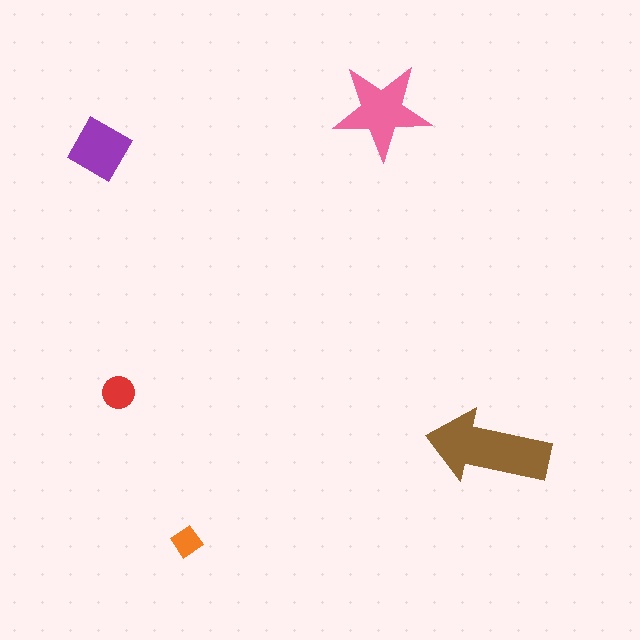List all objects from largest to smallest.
The brown arrow, the pink star, the purple square, the red circle, the orange diamond.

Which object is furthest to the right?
The brown arrow is rightmost.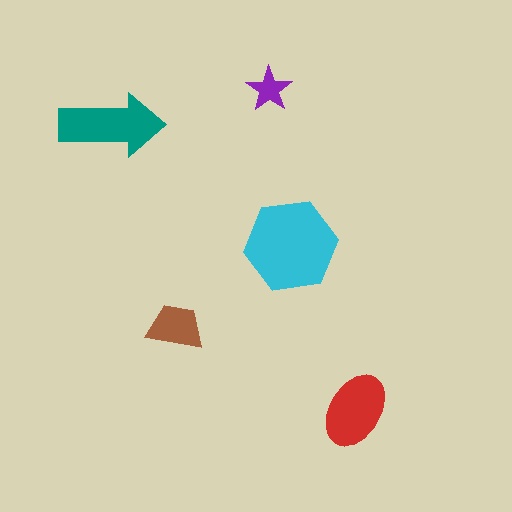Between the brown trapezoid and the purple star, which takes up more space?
The brown trapezoid.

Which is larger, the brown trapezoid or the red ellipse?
The red ellipse.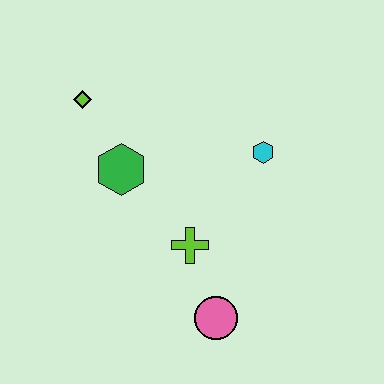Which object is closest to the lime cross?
The pink circle is closest to the lime cross.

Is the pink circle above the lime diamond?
No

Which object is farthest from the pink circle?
The lime diamond is farthest from the pink circle.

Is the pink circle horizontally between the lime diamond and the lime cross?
No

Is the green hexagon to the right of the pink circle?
No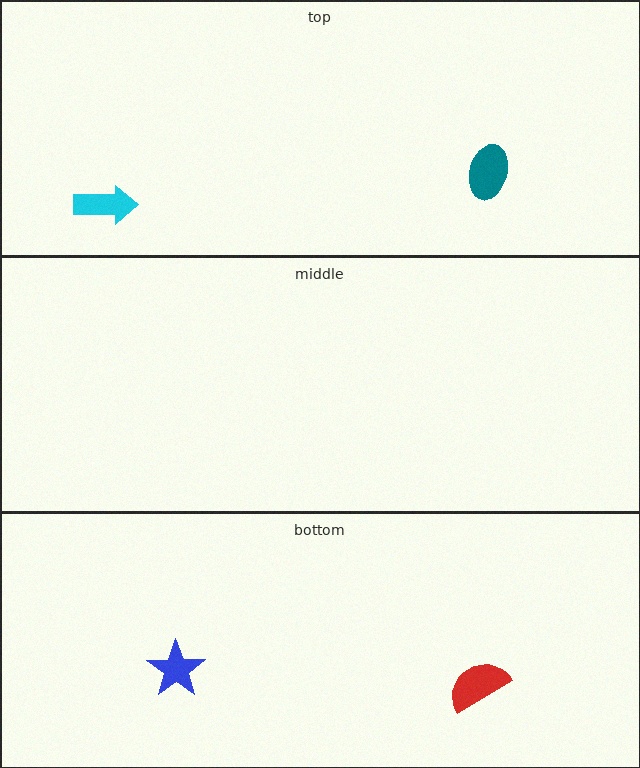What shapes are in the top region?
The teal ellipse, the cyan arrow.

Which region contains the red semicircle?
The bottom region.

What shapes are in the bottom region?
The blue star, the red semicircle.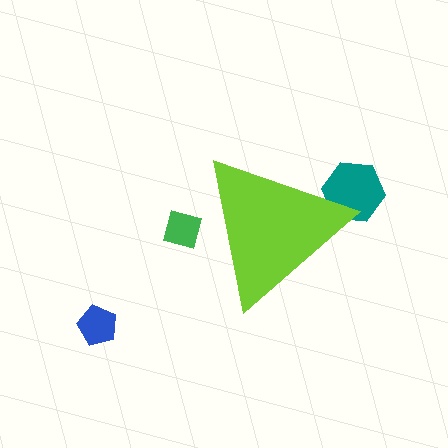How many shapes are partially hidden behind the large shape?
2 shapes are partially hidden.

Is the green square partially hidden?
Yes, the green square is partially hidden behind the lime triangle.